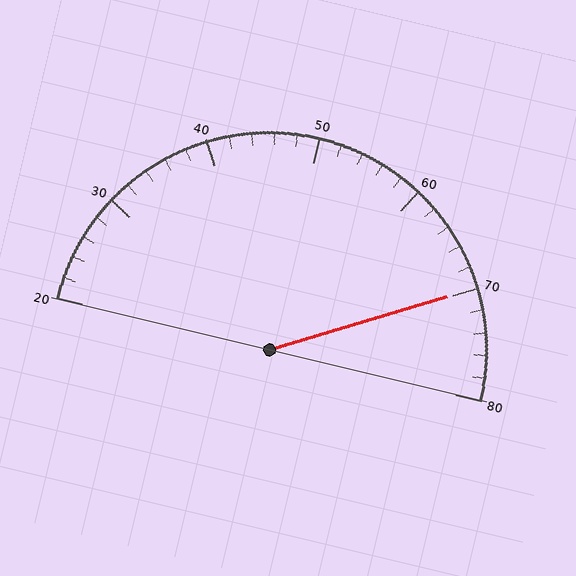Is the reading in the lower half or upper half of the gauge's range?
The reading is in the upper half of the range (20 to 80).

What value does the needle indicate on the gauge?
The needle indicates approximately 70.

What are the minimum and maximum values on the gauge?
The gauge ranges from 20 to 80.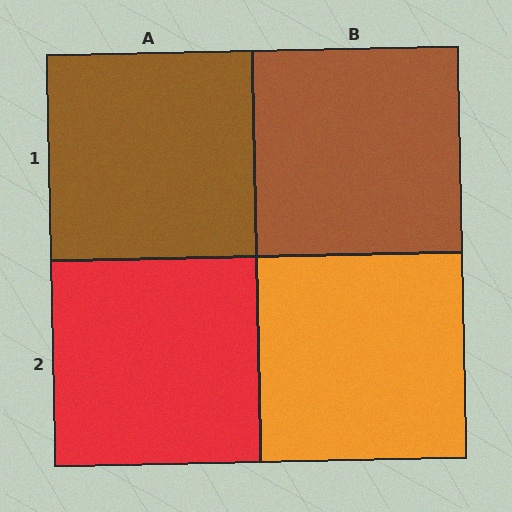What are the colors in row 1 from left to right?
Brown, brown.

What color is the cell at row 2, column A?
Red.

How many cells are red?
1 cell is red.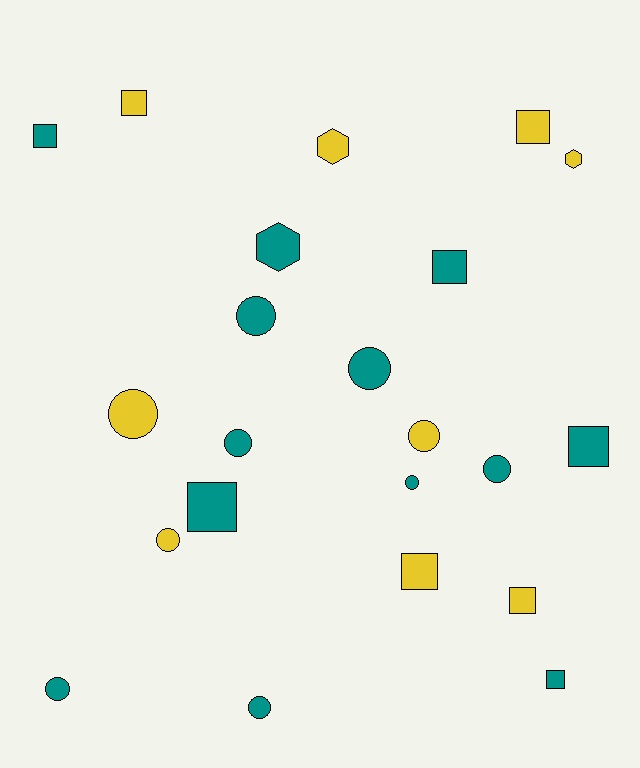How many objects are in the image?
There are 22 objects.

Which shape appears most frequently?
Circle, with 10 objects.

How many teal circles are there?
There are 7 teal circles.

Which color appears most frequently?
Teal, with 13 objects.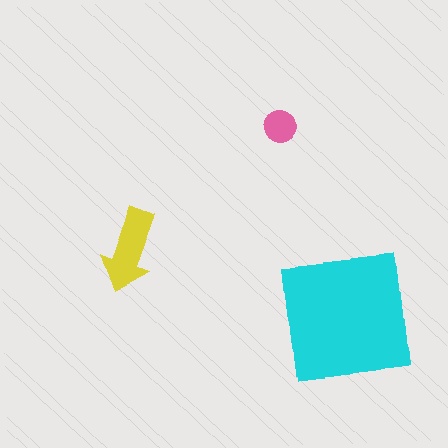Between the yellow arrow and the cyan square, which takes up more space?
The cyan square.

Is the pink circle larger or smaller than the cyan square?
Smaller.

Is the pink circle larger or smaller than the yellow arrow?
Smaller.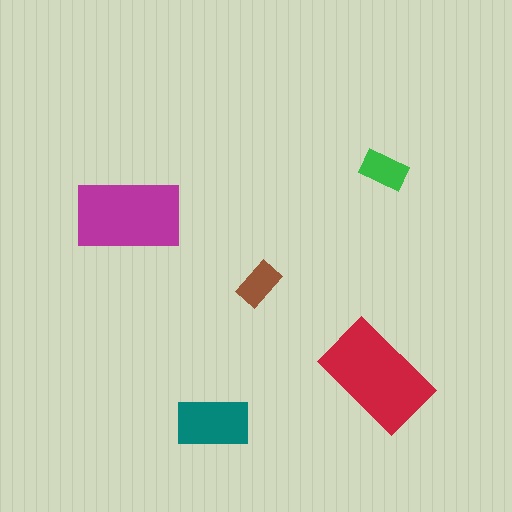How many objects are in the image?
There are 5 objects in the image.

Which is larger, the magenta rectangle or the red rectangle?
The red one.